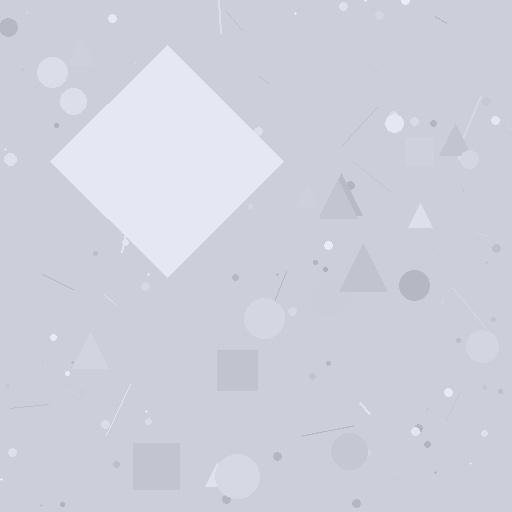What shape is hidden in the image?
A diamond is hidden in the image.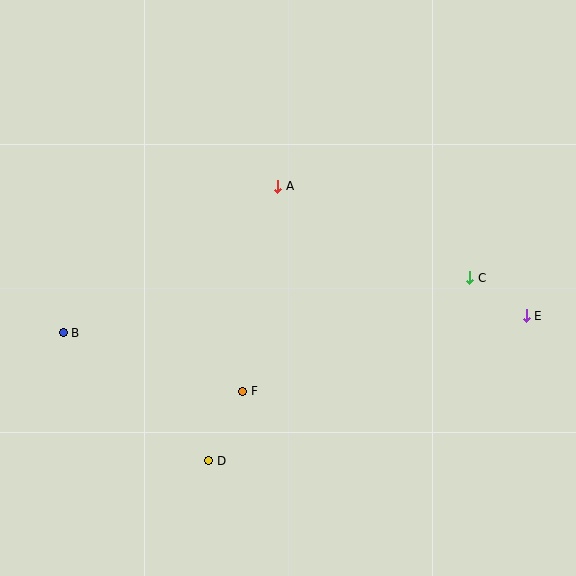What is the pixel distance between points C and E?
The distance between C and E is 68 pixels.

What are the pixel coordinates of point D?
Point D is at (209, 461).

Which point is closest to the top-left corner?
Point A is closest to the top-left corner.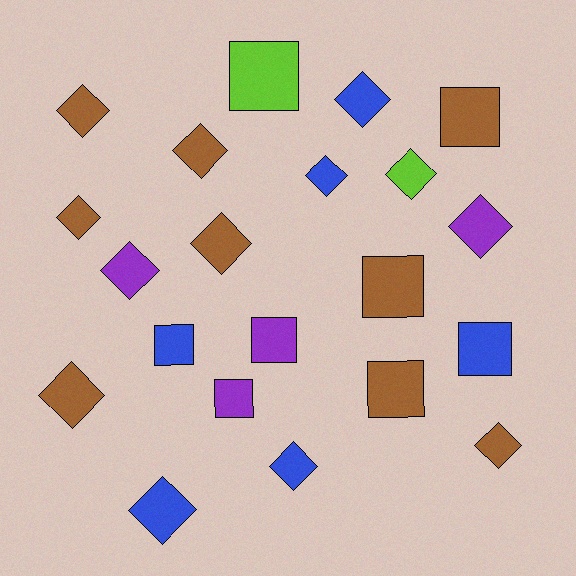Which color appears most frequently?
Brown, with 9 objects.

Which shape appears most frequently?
Diamond, with 13 objects.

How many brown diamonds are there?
There are 6 brown diamonds.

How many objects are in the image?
There are 21 objects.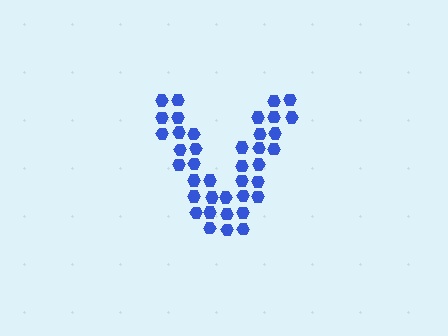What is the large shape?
The large shape is the letter V.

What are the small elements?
The small elements are hexagons.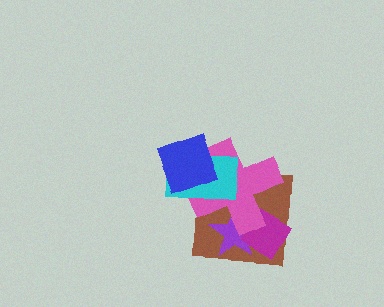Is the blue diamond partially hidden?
No, no other shape covers it.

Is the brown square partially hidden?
Yes, it is partially covered by another shape.